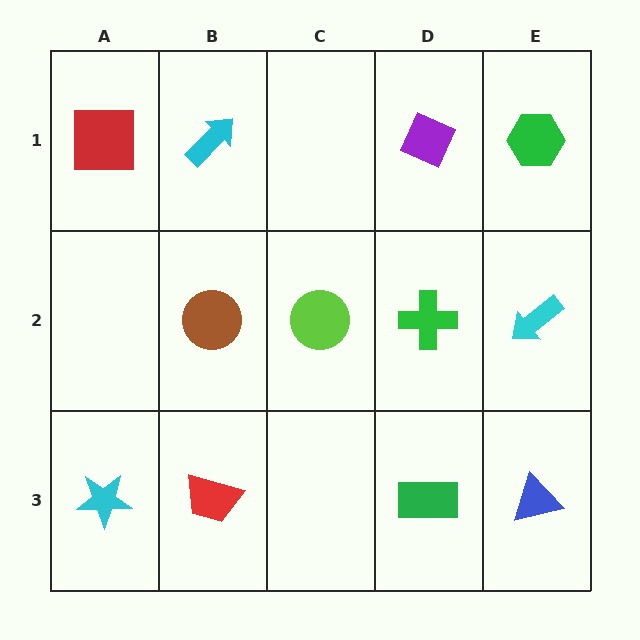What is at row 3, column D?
A green rectangle.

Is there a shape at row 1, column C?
No, that cell is empty.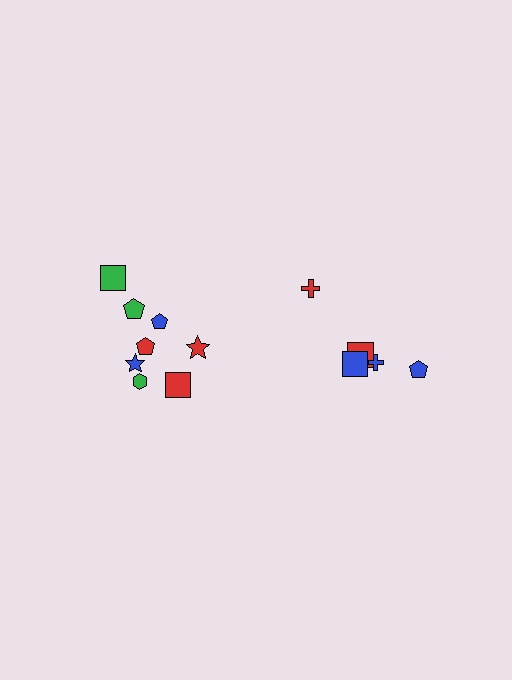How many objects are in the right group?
There are 5 objects.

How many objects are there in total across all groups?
There are 13 objects.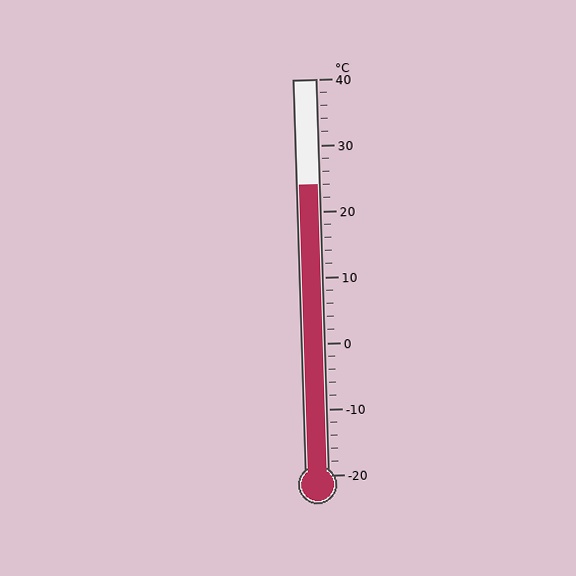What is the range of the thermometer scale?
The thermometer scale ranges from -20°C to 40°C.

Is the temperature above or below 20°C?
The temperature is above 20°C.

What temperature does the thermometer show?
The thermometer shows approximately 24°C.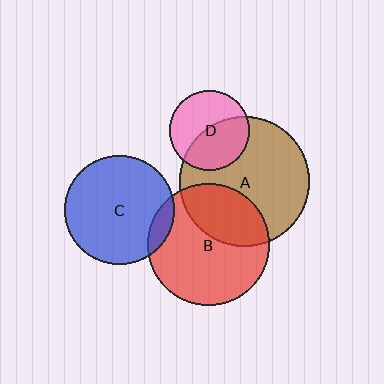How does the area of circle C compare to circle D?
Approximately 1.9 times.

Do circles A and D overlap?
Yes.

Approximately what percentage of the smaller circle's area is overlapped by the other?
Approximately 50%.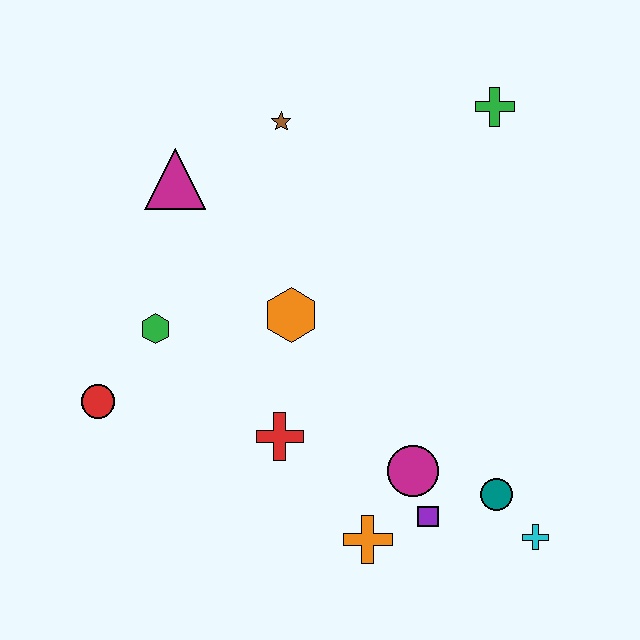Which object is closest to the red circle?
The green hexagon is closest to the red circle.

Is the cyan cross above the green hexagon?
No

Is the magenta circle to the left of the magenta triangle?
No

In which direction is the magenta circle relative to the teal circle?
The magenta circle is to the left of the teal circle.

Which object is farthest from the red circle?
The green cross is farthest from the red circle.